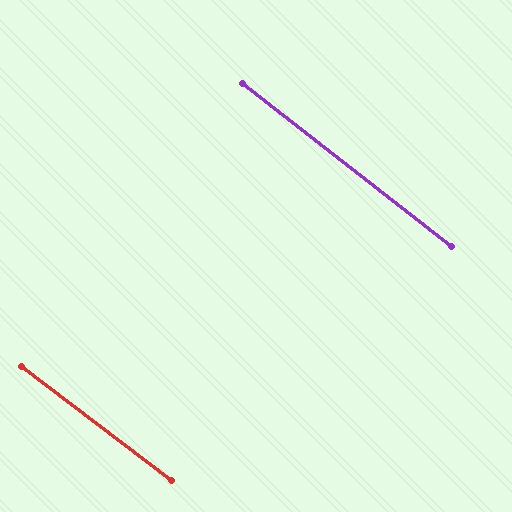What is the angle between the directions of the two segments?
Approximately 1 degree.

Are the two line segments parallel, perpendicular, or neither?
Parallel — their directions differ by only 0.8°.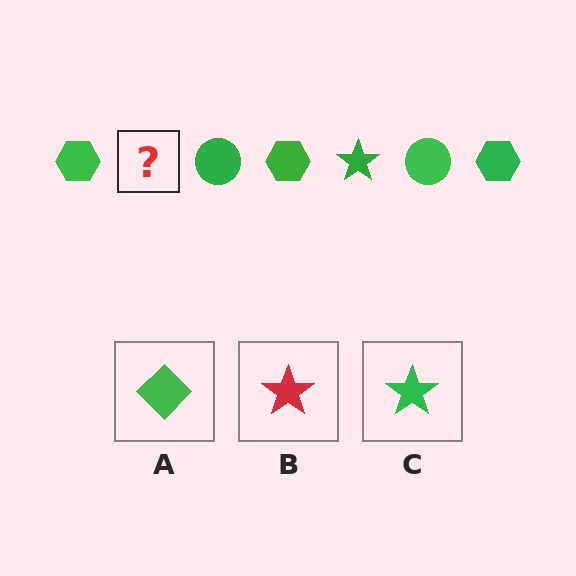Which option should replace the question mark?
Option C.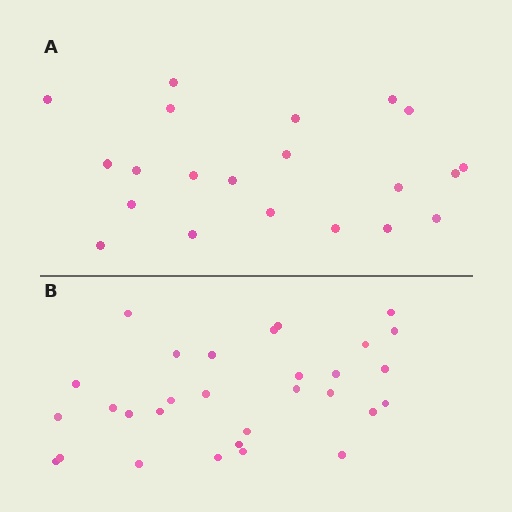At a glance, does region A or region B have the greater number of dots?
Region B (the bottom region) has more dots.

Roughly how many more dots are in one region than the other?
Region B has roughly 8 or so more dots than region A.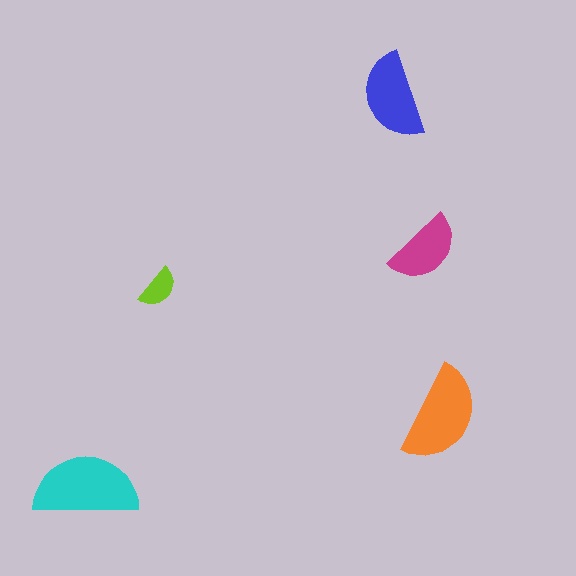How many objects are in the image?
There are 5 objects in the image.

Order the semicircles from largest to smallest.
the cyan one, the orange one, the blue one, the magenta one, the lime one.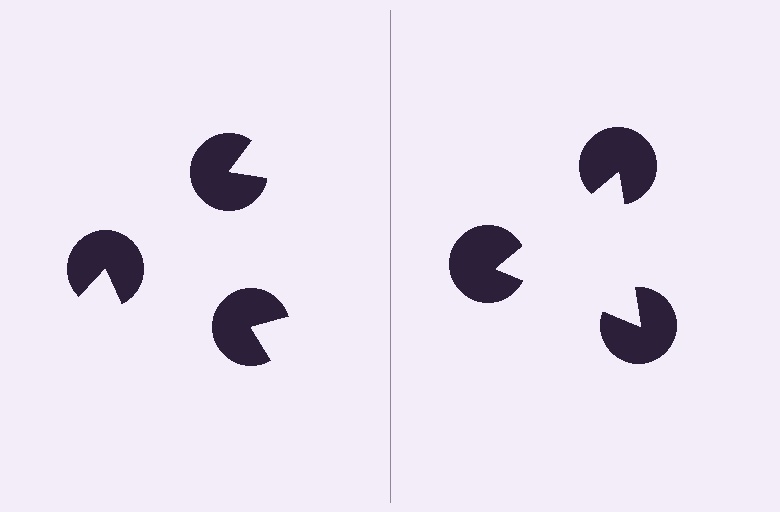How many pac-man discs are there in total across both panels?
6 — 3 on each side.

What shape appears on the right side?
An illusory triangle.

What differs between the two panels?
The pac-man discs are positioned identically on both sides; only the wedge orientations differ. On the right they align to a triangle; on the left they are misaligned.